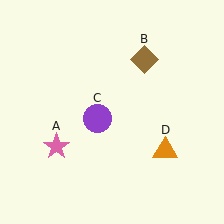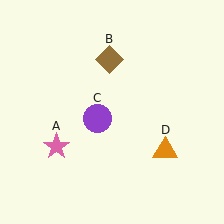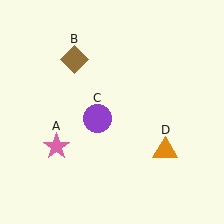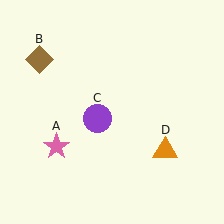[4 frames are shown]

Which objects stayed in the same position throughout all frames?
Pink star (object A) and purple circle (object C) and orange triangle (object D) remained stationary.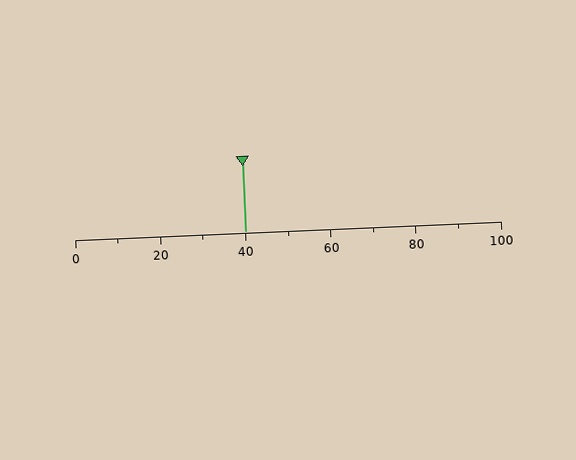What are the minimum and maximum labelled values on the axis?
The axis runs from 0 to 100.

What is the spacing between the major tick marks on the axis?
The major ticks are spaced 20 apart.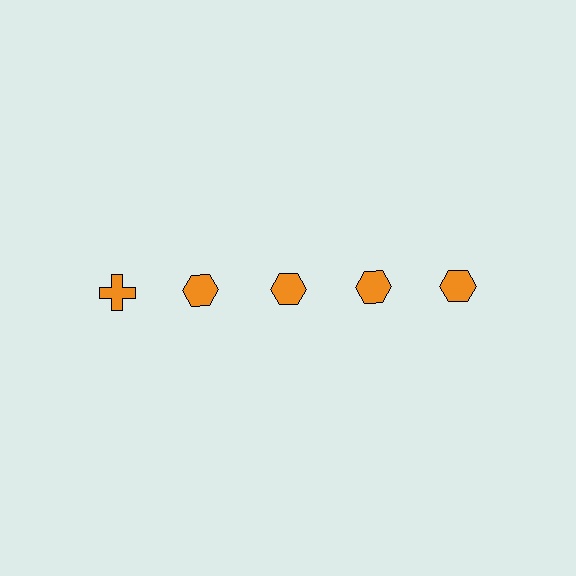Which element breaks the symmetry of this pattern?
The orange cross in the top row, leftmost column breaks the symmetry. All other shapes are orange hexagons.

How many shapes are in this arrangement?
There are 5 shapes arranged in a grid pattern.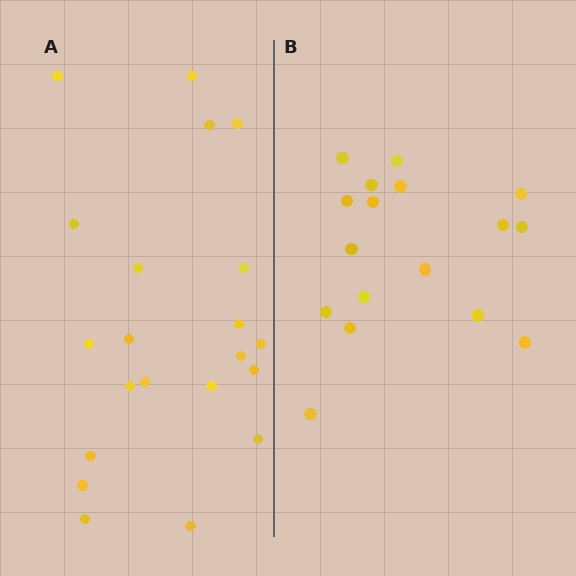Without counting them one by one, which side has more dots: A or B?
Region A (the left region) has more dots.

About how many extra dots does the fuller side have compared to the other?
Region A has about 4 more dots than region B.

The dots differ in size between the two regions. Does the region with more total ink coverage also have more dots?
No. Region B has more total ink coverage because its dots are larger, but region A actually contains more individual dots. Total area can be misleading — the number of items is what matters here.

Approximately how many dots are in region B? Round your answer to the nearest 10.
About 20 dots. (The exact count is 17, which rounds to 20.)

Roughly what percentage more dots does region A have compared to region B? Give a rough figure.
About 25% more.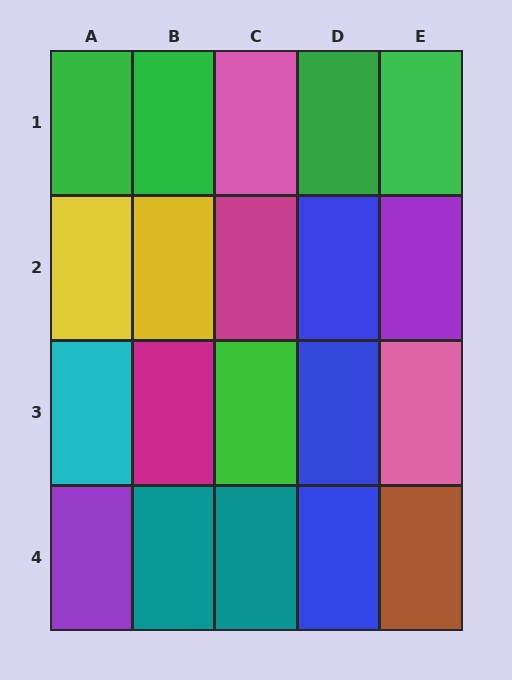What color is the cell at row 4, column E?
Brown.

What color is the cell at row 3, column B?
Magenta.